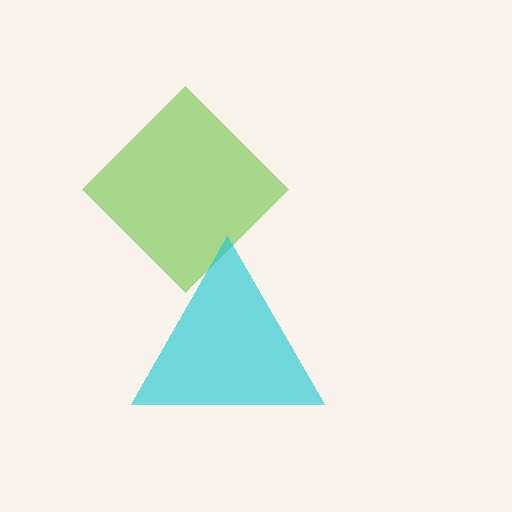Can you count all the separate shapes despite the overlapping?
Yes, there are 2 separate shapes.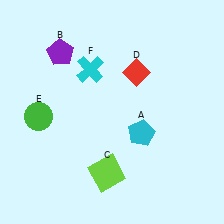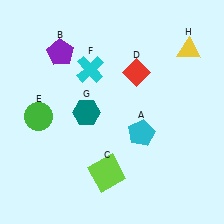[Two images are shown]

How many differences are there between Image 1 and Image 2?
There are 2 differences between the two images.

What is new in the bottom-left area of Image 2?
A teal hexagon (G) was added in the bottom-left area of Image 2.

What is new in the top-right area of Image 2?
A yellow triangle (H) was added in the top-right area of Image 2.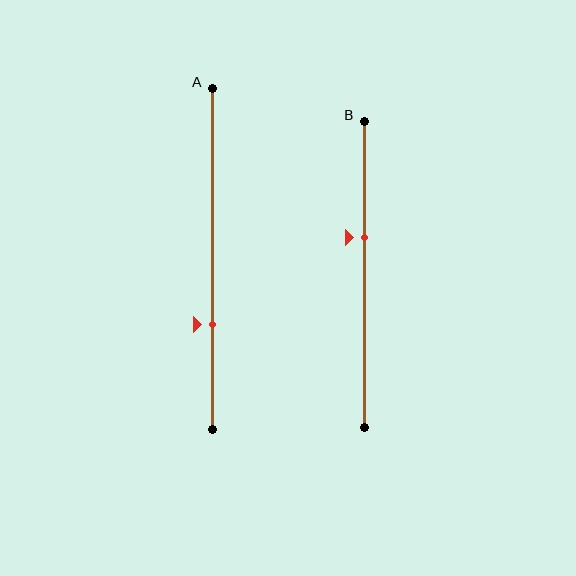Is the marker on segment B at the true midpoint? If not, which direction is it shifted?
No, the marker on segment B is shifted upward by about 12% of the segment length.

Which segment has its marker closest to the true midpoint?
Segment B has its marker closest to the true midpoint.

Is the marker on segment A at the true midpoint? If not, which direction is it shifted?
No, the marker on segment A is shifted downward by about 19% of the segment length.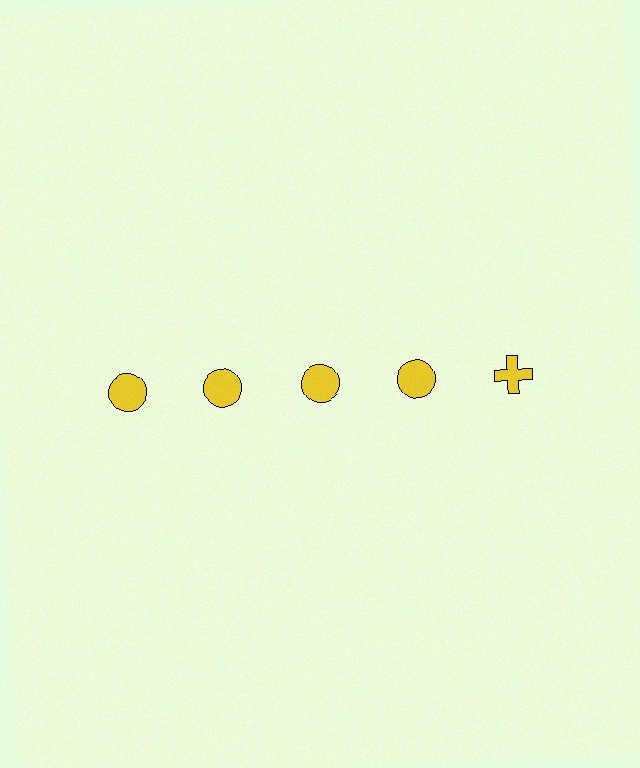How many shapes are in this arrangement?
There are 5 shapes arranged in a grid pattern.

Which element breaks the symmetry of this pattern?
The yellow cross in the top row, rightmost column breaks the symmetry. All other shapes are yellow circles.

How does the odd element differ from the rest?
It has a different shape: cross instead of circle.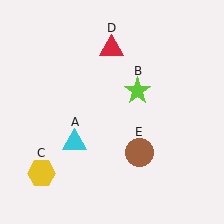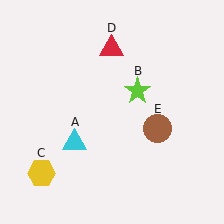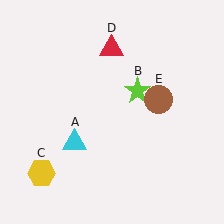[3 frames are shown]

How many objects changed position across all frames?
1 object changed position: brown circle (object E).